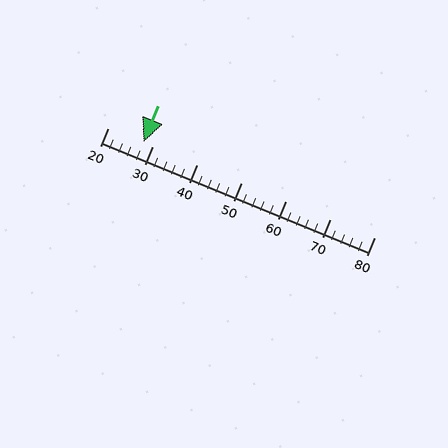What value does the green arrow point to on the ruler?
The green arrow points to approximately 28.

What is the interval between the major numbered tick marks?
The major tick marks are spaced 10 units apart.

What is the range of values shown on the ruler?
The ruler shows values from 20 to 80.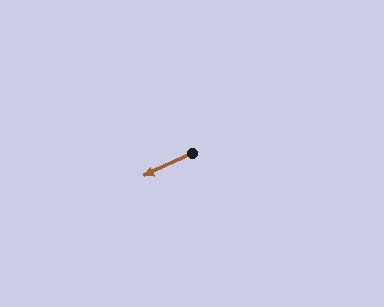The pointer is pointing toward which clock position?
Roughly 8 o'clock.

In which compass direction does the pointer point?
Southwest.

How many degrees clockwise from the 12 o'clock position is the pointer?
Approximately 245 degrees.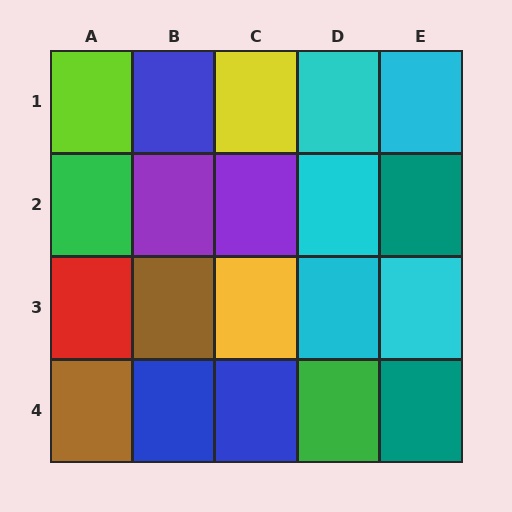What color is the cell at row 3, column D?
Cyan.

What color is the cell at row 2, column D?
Cyan.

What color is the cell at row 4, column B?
Blue.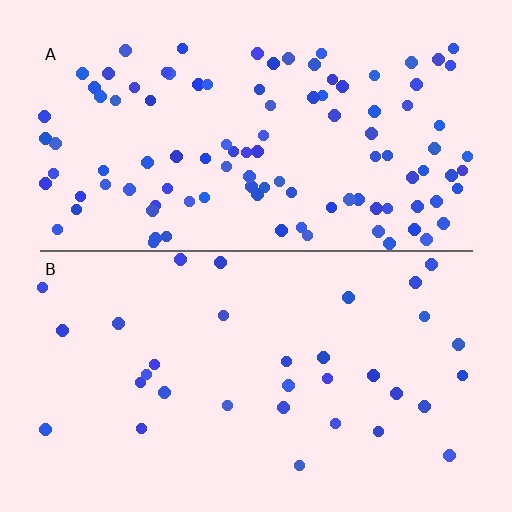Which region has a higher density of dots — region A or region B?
A (the top).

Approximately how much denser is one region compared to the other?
Approximately 3.2× — region A over region B.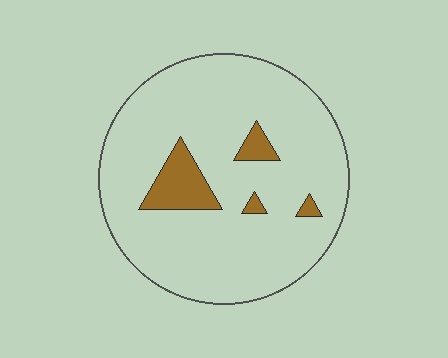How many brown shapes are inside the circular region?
4.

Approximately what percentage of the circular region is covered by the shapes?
Approximately 10%.